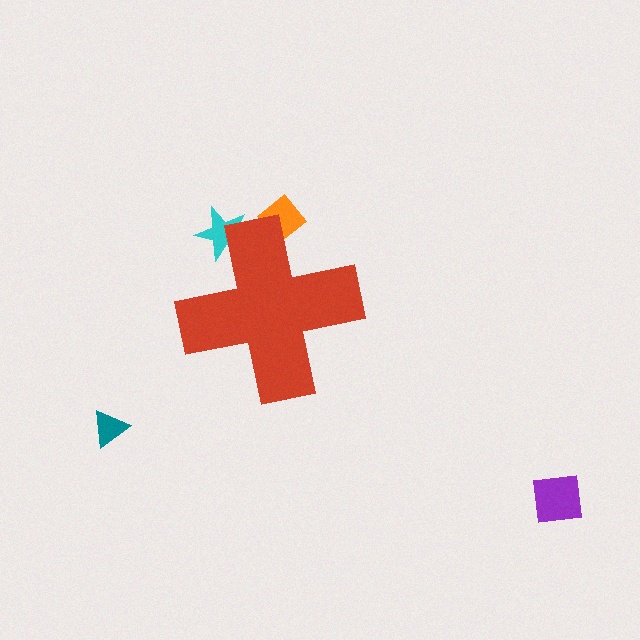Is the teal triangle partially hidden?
No, the teal triangle is fully visible.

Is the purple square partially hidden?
No, the purple square is fully visible.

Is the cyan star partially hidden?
Yes, the cyan star is partially hidden behind the red cross.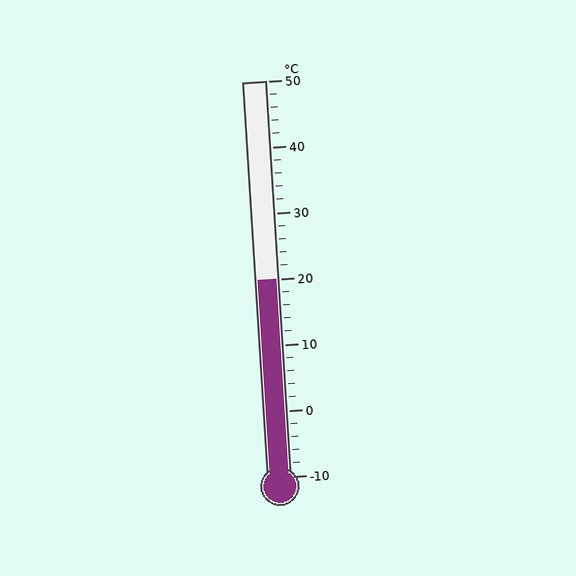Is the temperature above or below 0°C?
The temperature is above 0°C.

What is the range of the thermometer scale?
The thermometer scale ranges from -10°C to 50°C.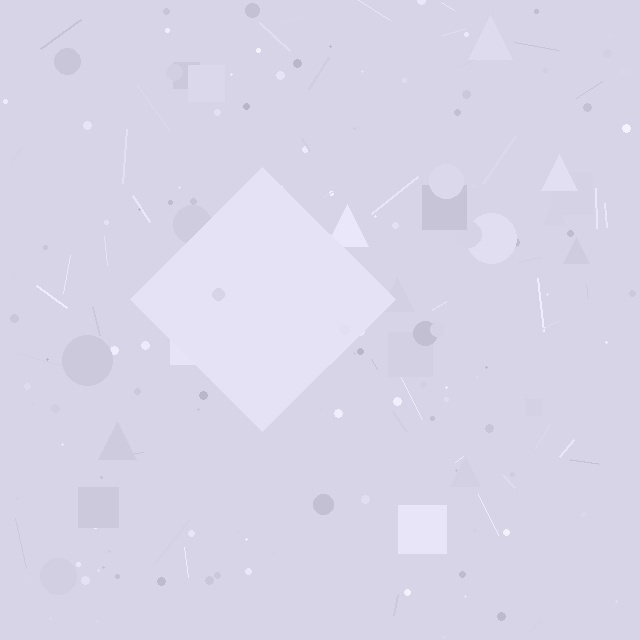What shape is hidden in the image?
A diamond is hidden in the image.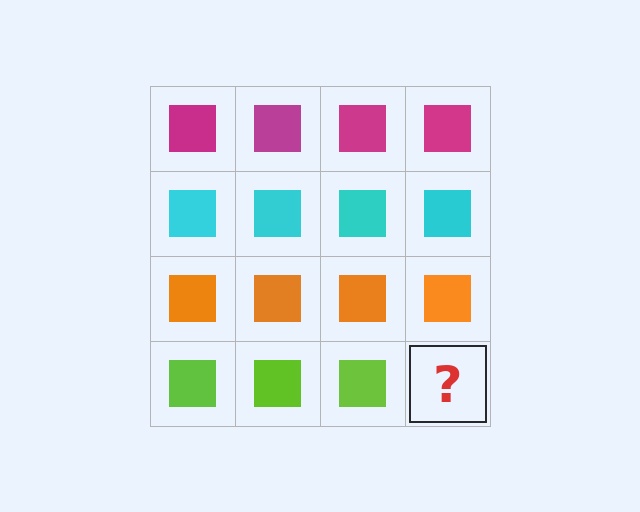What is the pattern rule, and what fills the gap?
The rule is that each row has a consistent color. The gap should be filled with a lime square.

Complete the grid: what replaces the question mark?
The question mark should be replaced with a lime square.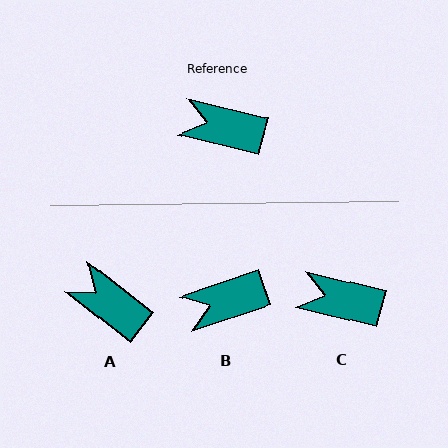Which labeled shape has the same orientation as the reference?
C.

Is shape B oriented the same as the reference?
No, it is off by about 33 degrees.